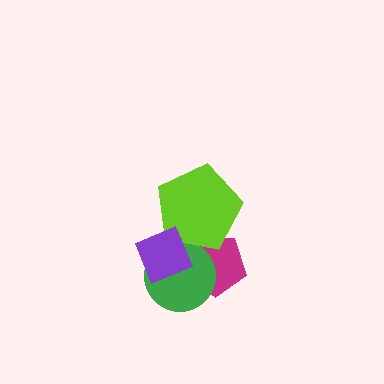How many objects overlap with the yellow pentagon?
4 objects overlap with the yellow pentagon.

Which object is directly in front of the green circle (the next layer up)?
The lime pentagon is directly in front of the green circle.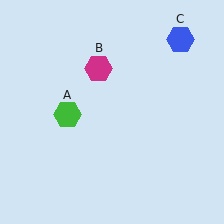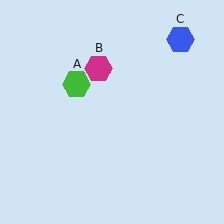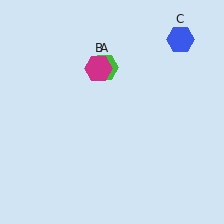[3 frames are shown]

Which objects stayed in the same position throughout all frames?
Magenta hexagon (object B) and blue hexagon (object C) remained stationary.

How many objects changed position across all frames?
1 object changed position: green hexagon (object A).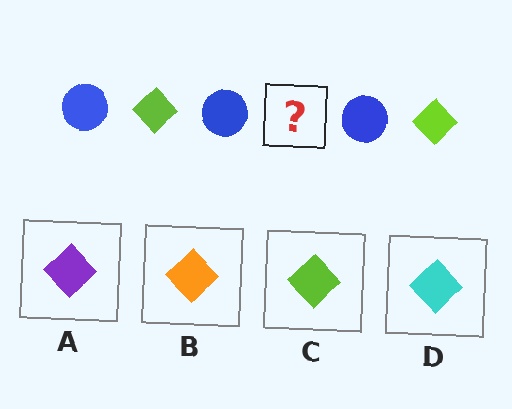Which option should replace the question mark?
Option C.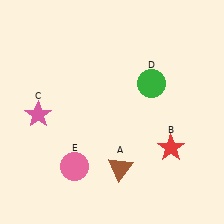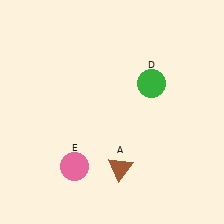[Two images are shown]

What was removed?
The pink star (C), the red star (B) were removed in Image 2.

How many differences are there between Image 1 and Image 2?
There are 2 differences between the two images.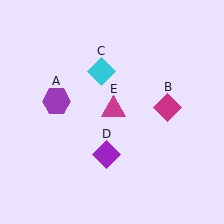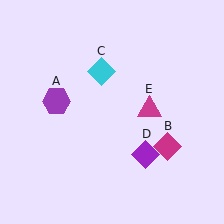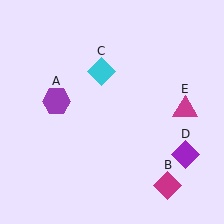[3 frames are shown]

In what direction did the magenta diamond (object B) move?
The magenta diamond (object B) moved down.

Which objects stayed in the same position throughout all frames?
Purple hexagon (object A) and cyan diamond (object C) remained stationary.